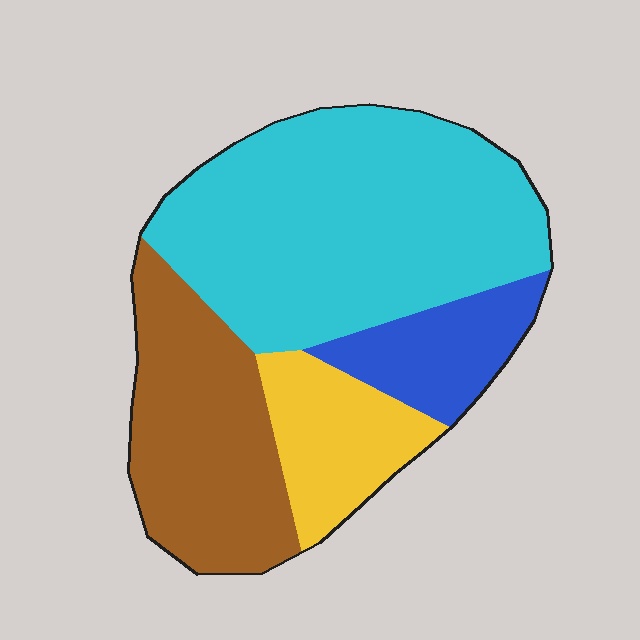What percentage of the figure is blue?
Blue covers roughly 10% of the figure.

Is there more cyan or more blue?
Cyan.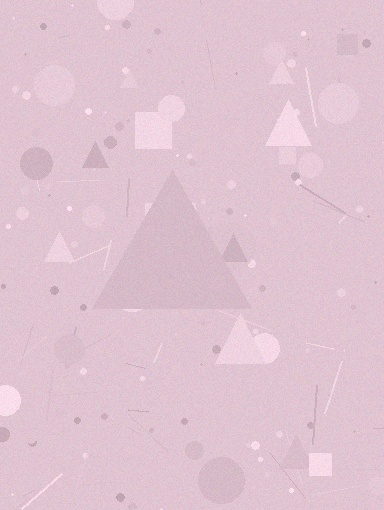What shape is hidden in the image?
A triangle is hidden in the image.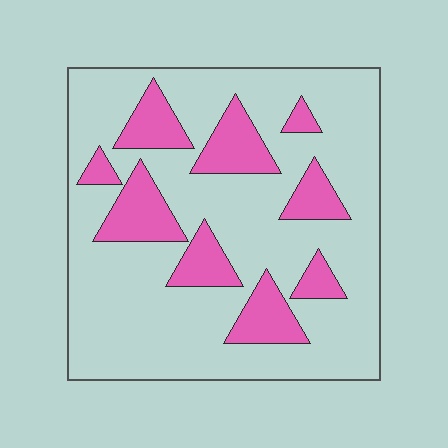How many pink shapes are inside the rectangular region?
9.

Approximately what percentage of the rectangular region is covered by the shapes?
Approximately 25%.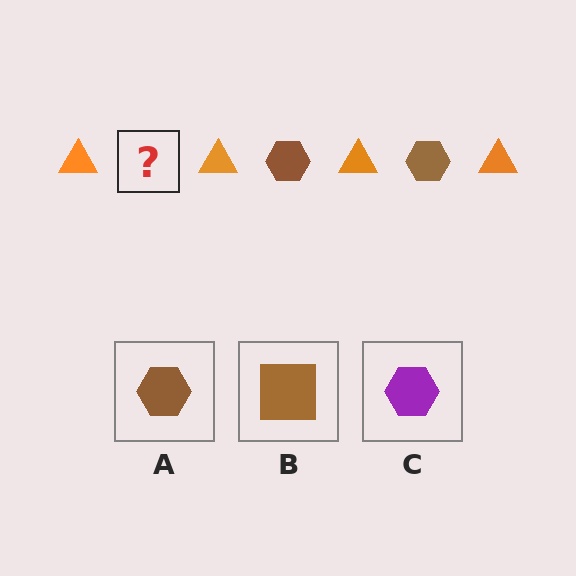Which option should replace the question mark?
Option A.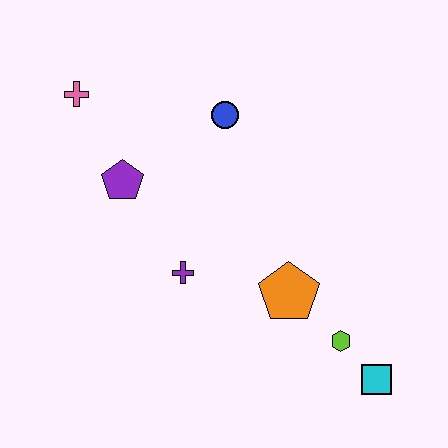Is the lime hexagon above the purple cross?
No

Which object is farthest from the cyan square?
The pink cross is farthest from the cyan square.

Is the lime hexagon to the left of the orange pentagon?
No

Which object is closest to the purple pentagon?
The pink cross is closest to the purple pentagon.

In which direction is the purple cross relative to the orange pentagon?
The purple cross is to the left of the orange pentagon.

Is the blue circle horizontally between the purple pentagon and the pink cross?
No